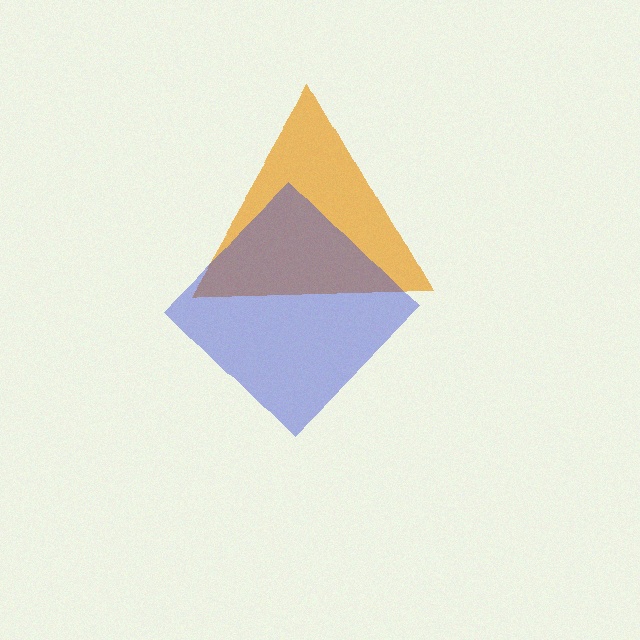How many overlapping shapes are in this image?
There are 2 overlapping shapes in the image.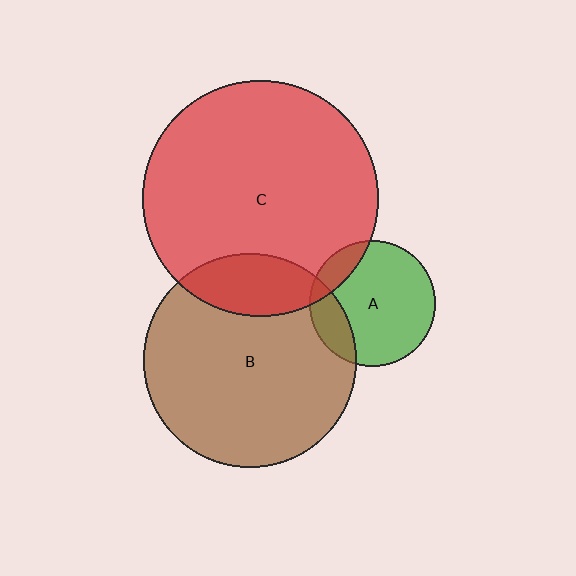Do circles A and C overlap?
Yes.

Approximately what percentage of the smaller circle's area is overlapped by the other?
Approximately 15%.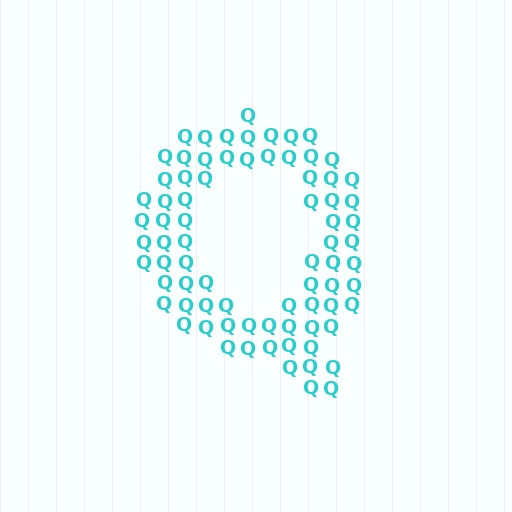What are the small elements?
The small elements are letter Q's.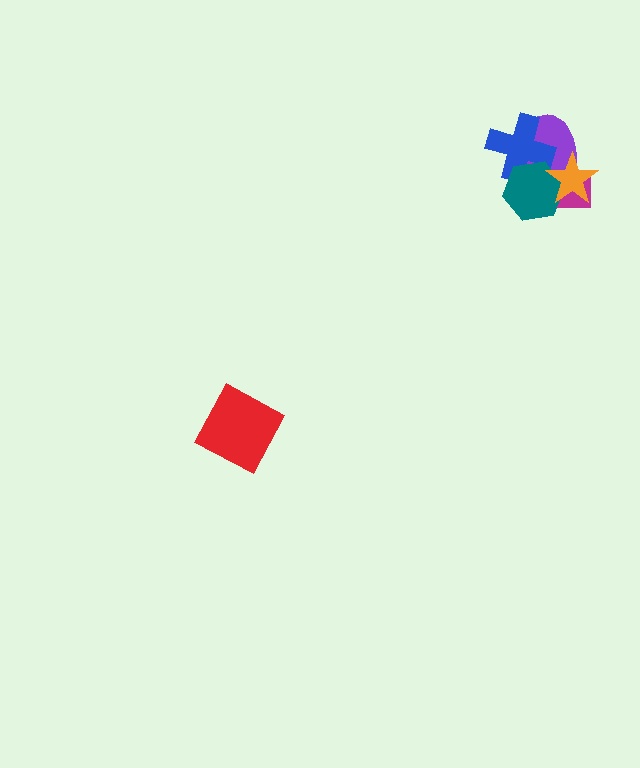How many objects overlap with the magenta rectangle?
4 objects overlap with the magenta rectangle.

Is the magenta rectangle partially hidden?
Yes, it is partially covered by another shape.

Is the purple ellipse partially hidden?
Yes, it is partially covered by another shape.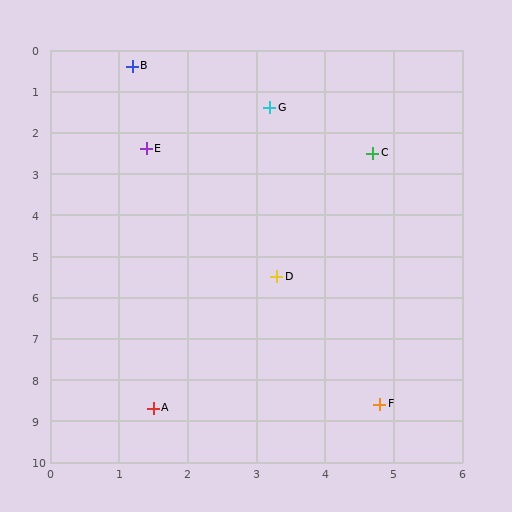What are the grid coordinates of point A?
Point A is at approximately (1.5, 8.7).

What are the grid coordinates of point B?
Point B is at approximately (1.2, 0.4).